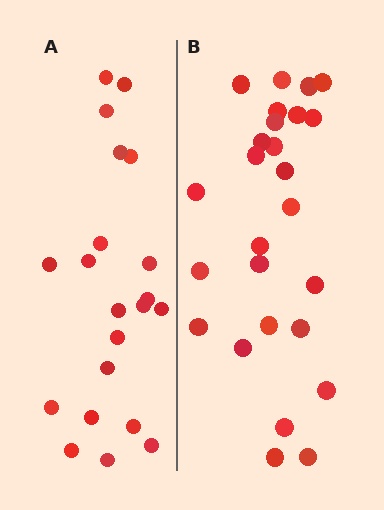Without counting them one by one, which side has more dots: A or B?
Region B (the right region) has more dots.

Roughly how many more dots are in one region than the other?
Region B has about 5 more dots than region A.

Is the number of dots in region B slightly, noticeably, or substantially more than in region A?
Region B has only slightly more — the two regions are fairly close. The ratio is roughly 1.2 to 1.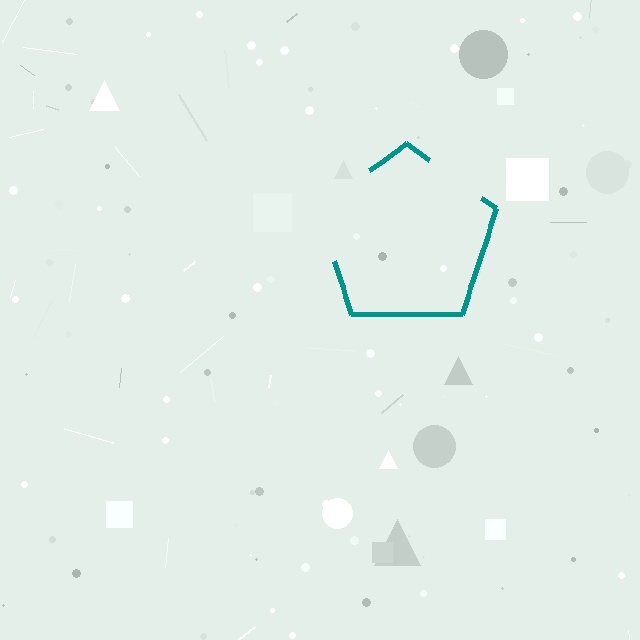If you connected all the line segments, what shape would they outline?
They would outline a pentagon.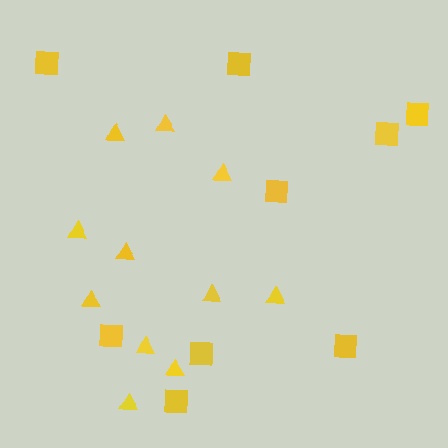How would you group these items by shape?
There are 2 groups: one group of triangles (11) and one group of squares (9).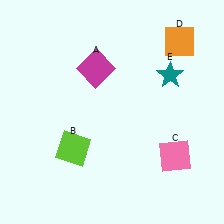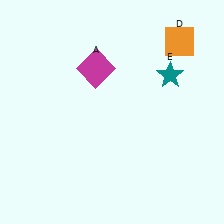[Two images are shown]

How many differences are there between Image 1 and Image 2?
There are 2 differences between the two images.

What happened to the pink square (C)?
The pink square (C) was removed in Image 2. It was in the bottom-right area of Image 1.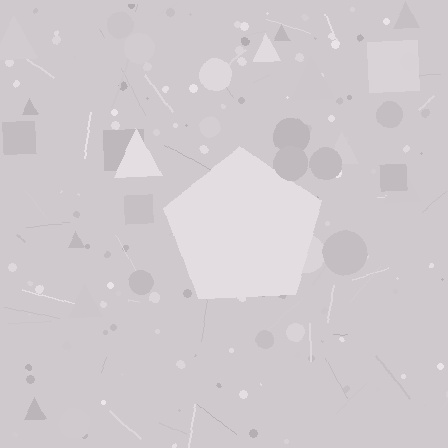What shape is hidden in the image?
A pentagon is hidden in the image.